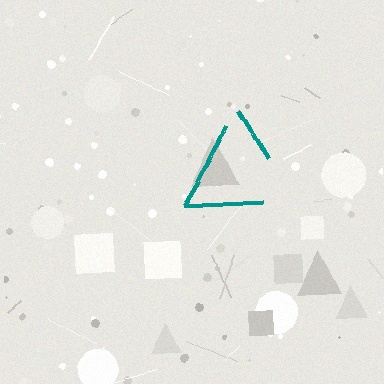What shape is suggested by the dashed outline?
The dashed outline suggests a triangle.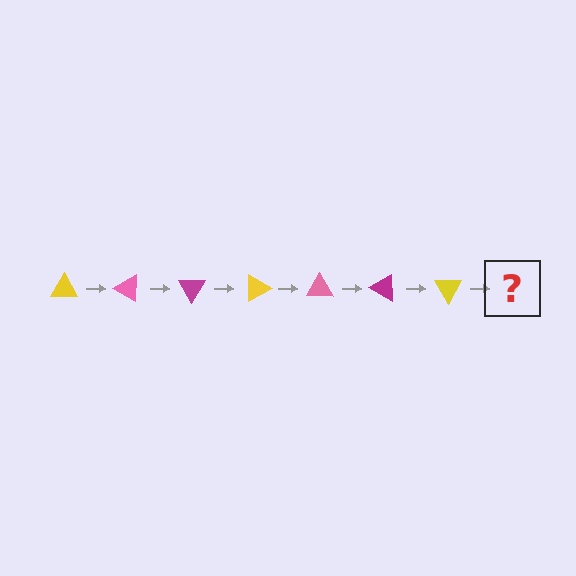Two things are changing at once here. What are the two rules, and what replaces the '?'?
The two rules are that it rotates 30 degrees each step and the color cycles through yellow, pink, and magenta. The '?' should be a pink triangle, rotated 210 degrees from the start.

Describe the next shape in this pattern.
It should be a pink triangle, rotated 210 degrees from the start.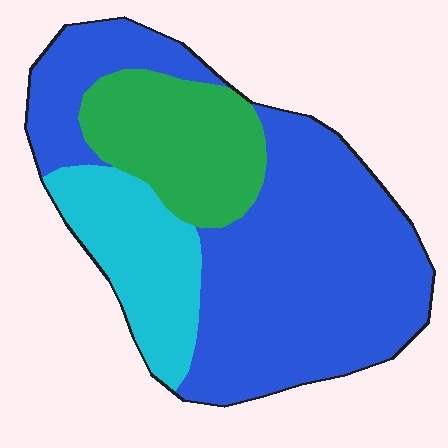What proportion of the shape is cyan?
Cyan covers 19% of the shape.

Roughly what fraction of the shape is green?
Green takes up about one fifth (1/5) of the shape.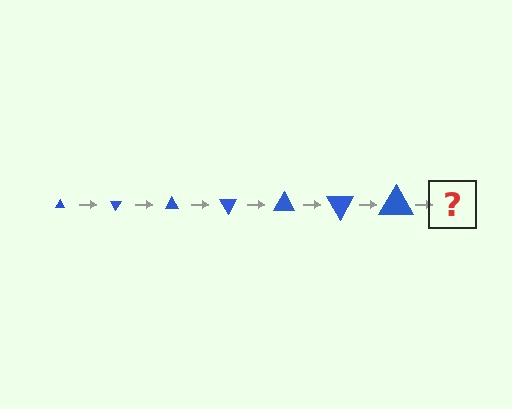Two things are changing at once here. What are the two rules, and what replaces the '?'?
The two rules are that the triangle grows larger each step and it rotates 60 degrees each step. The '?' should be a triangle, larger than the previous one and rotated 420 degrees from the start.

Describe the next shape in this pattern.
It should be a triangle, larger than the previous one and rotated 420 degrees from the start.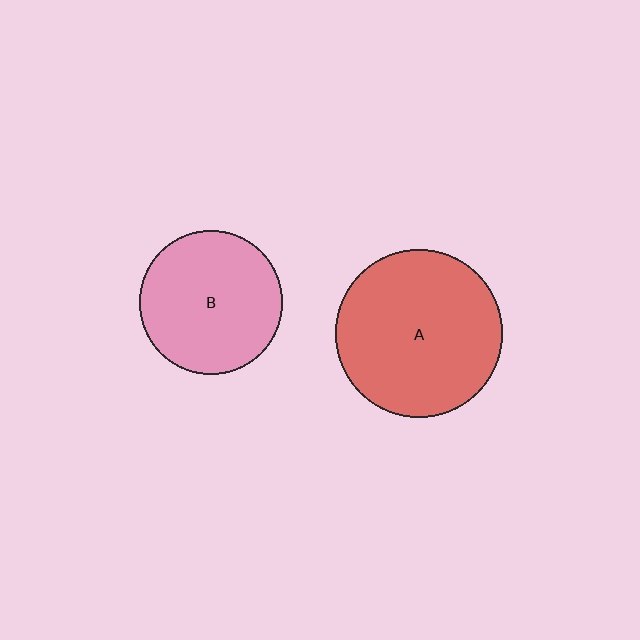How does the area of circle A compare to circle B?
Approximately 1.4 times.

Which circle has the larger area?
Circle A (red).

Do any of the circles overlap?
No, none of the circles overlap.